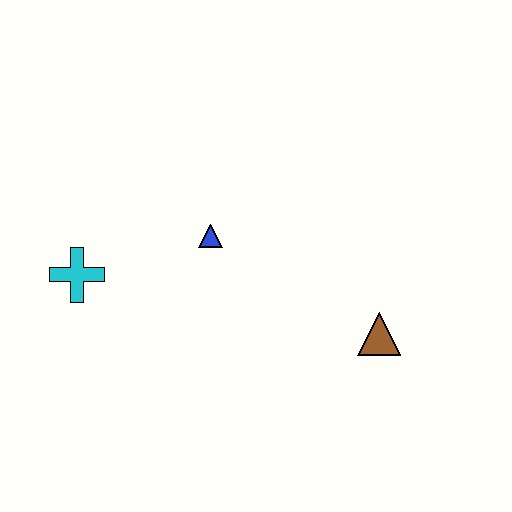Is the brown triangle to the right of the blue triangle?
Yes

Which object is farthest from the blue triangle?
The brown triangle is farthest from the blue triangle.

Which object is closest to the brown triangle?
The blue triangle is closest to the brown triangle.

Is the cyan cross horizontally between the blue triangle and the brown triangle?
No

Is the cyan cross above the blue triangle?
No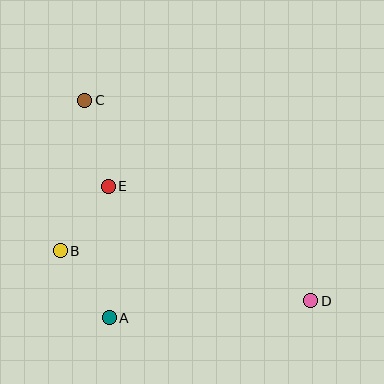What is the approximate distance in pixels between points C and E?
The distance between C and E is approximately 89 pixels.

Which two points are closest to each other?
Points B and E are closest to each other.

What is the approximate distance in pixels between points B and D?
The distance between B and D is approximately 256 pixels.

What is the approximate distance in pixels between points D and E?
The distance between D and E is approximately 233 pixels.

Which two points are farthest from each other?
Points C and D are farthest from each other.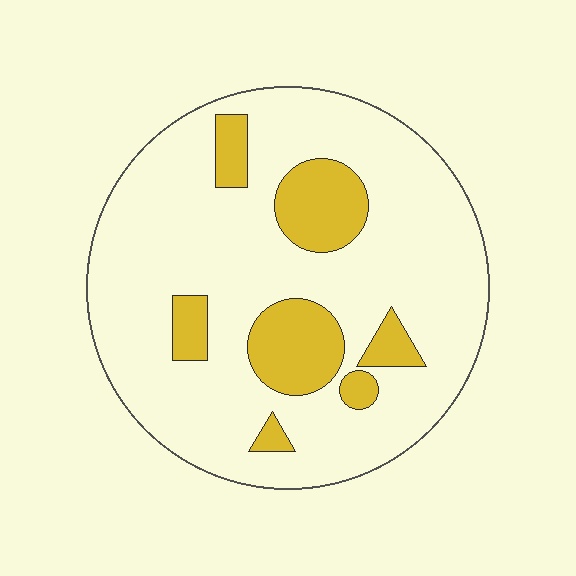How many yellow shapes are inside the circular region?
7.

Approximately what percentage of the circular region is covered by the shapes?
Approximately 20%.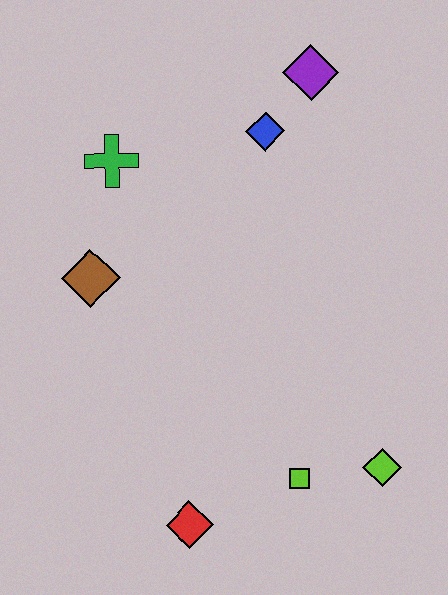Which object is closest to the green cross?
The brown diamond is closest to the green cross.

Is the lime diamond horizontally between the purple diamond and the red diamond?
No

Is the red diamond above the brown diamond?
No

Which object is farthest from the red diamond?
The purple diamond is farthest from the red diamond.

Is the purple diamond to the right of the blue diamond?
Yes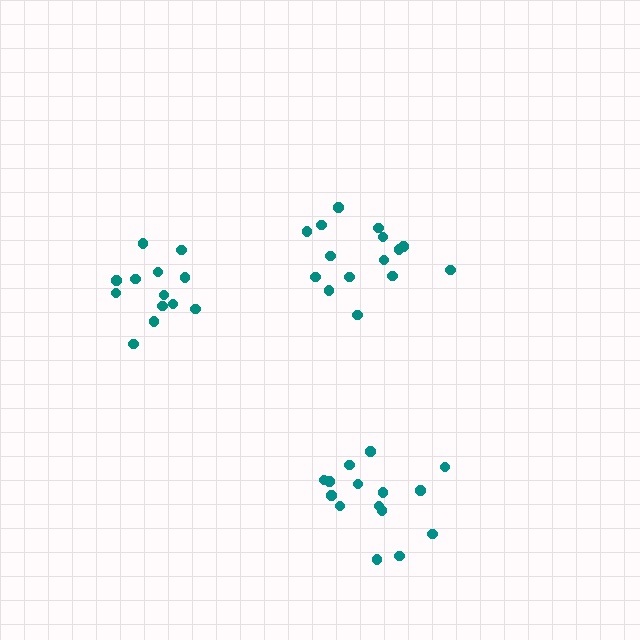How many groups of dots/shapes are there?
There are 3 groups.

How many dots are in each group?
Group 1: 13 dots, Group 2: 15 dots, Group 3: 15 dots (43 total).